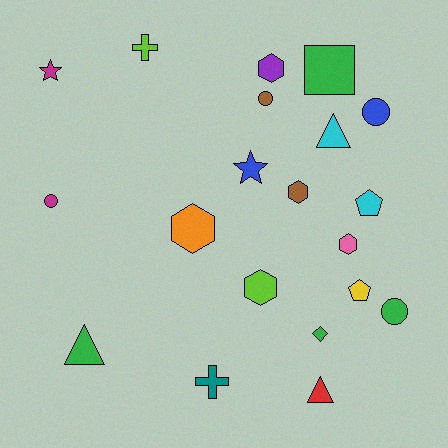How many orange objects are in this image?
There is 1 orange object.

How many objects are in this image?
There are 20 objects.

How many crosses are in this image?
There are 2 crosses.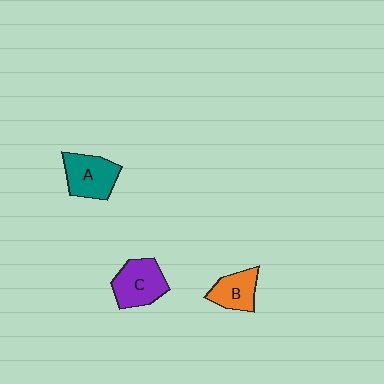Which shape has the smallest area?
Shape B (orange).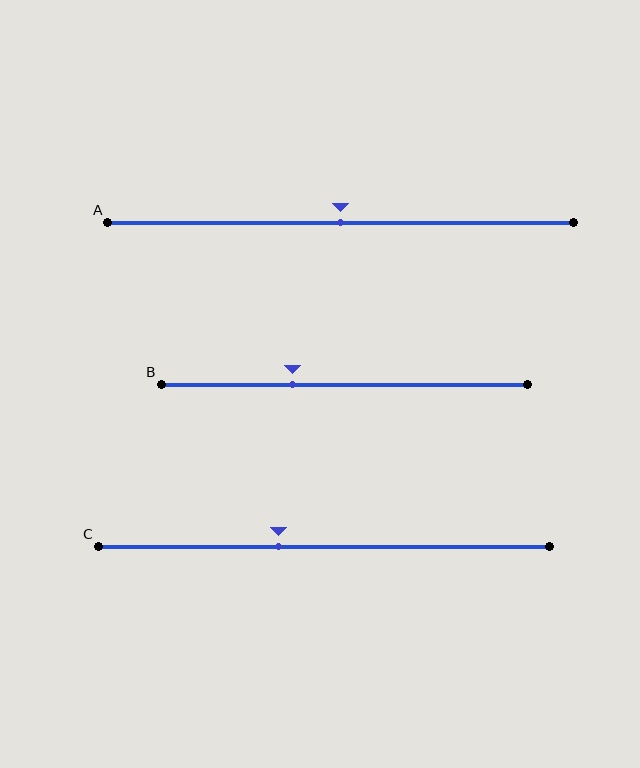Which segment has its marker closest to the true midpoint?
Segment A has its marker closest to the true midpoint.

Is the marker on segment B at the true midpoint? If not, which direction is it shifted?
No, the marker on segment B is shifted to the left by about 14% of the segment length.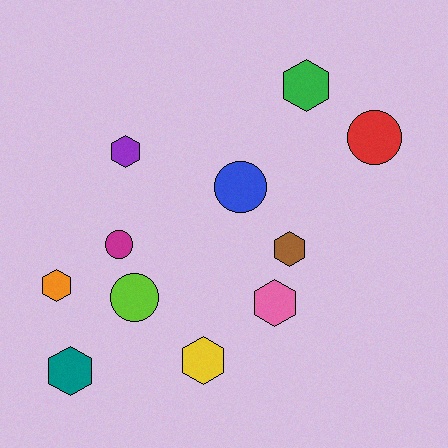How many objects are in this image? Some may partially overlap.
There are 11 objects.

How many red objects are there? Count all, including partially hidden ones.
There is 1 red object.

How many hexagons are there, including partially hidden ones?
There are 7 hexagons.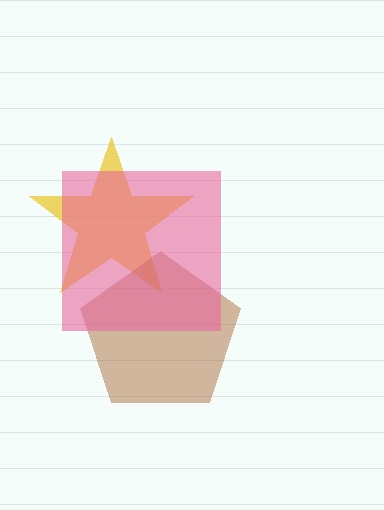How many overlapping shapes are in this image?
There are 3 overlapping shapes in the image.